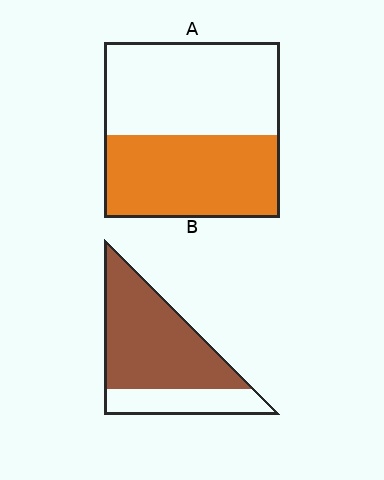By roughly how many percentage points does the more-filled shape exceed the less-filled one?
By roughly 25 percentage points (B over A).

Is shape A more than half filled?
Roughly half.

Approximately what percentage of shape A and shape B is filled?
A is approximately 45% and B is approximately 75%.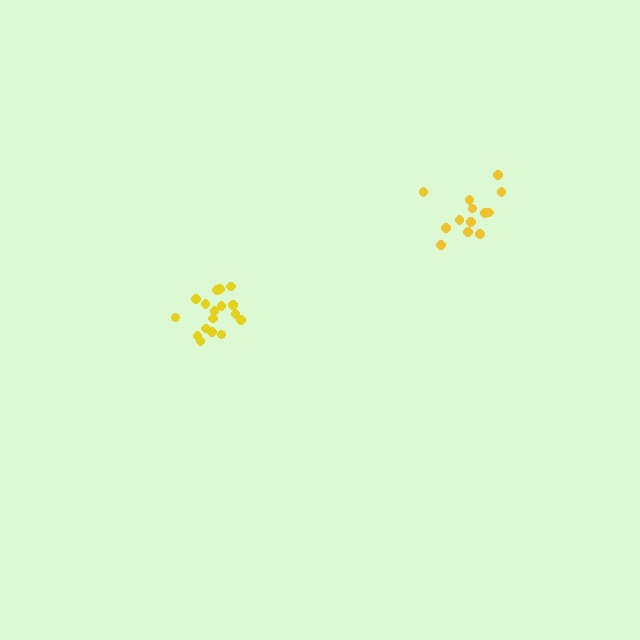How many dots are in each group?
Group 1: 13 dots, Group 2: 17 dots (30 total).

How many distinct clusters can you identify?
There are 2 distinct clusters.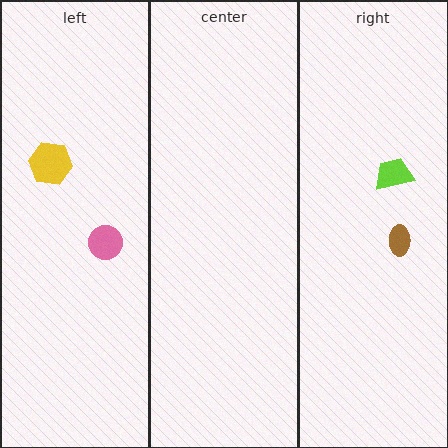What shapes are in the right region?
The lime trapezoid, the brown ellipse.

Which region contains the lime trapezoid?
The right region.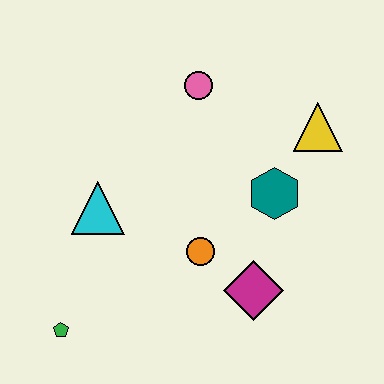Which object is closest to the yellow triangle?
The teal hexagon is closest to the yellow triangle.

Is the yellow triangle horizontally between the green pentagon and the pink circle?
No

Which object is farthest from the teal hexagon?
The green pentagon is farthest from the teal hexagon.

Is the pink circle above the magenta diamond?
Yes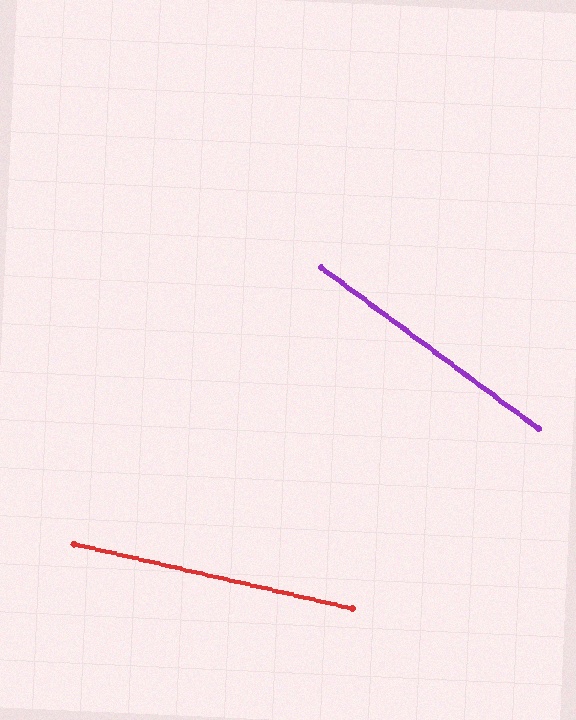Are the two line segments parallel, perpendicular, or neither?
Neither parallel nor perpendicular — they differ by about 24°.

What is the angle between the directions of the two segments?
Approximately 24 degrees.